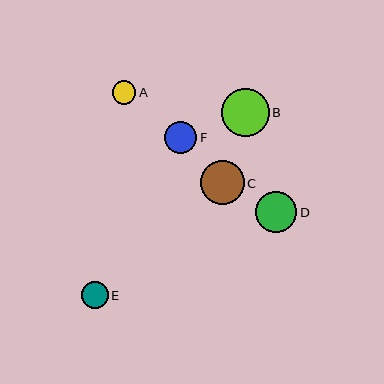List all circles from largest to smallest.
From largest to smallest: B, C, D, F, E, A.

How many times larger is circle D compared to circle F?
Circle D is approximately 1.3 times the size of circle F.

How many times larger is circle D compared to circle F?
Circle D is approximately 1.3 times the size of circle F.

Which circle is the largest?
Circle B is the largest with a size of approximately 48 pixels.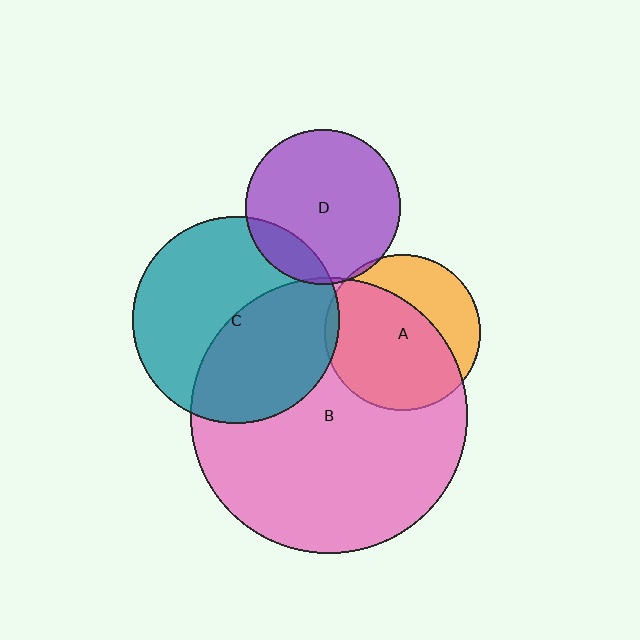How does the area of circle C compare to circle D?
Approximately 1.8 times.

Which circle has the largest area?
Circle B (pink).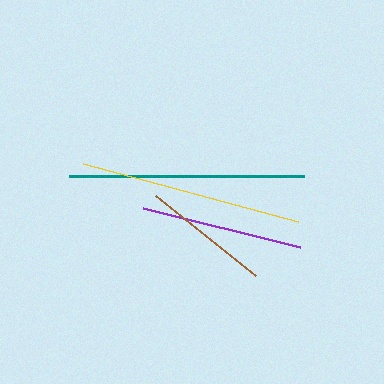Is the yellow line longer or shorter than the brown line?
The yellow line is longer than the brown line.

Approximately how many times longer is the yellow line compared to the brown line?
The yellow line is approximately 1.7 times the length of the brown line.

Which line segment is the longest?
The teal line is the longest at approximately 235 pixels.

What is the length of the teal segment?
The teal segment is approximately 235 pixels long.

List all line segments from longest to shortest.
From longest to shortest: teal, yellow, purple, brown.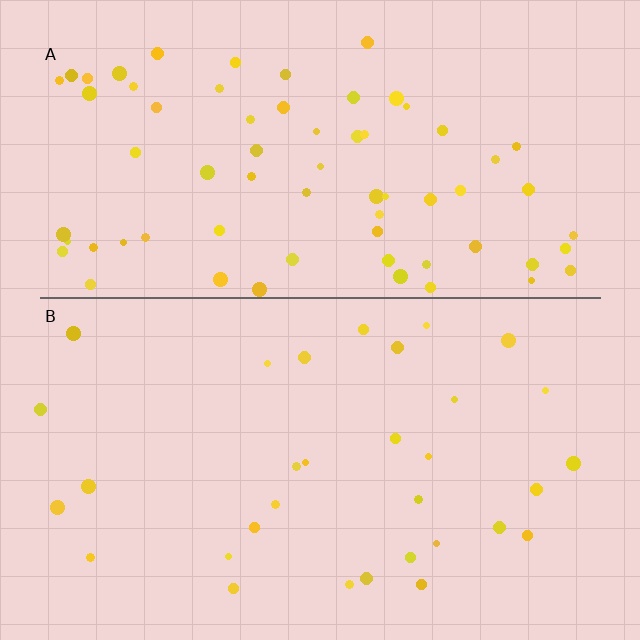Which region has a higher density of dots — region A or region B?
A (the top).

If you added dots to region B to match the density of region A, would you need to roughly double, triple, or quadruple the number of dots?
Approximately double.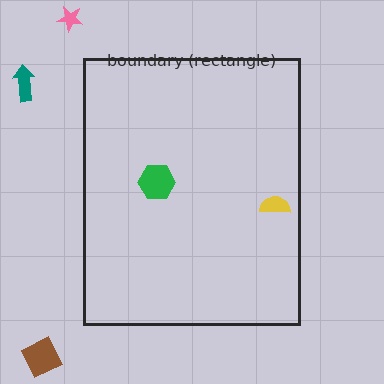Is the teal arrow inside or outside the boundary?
Outside.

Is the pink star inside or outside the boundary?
Outside.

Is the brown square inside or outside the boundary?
Outside.